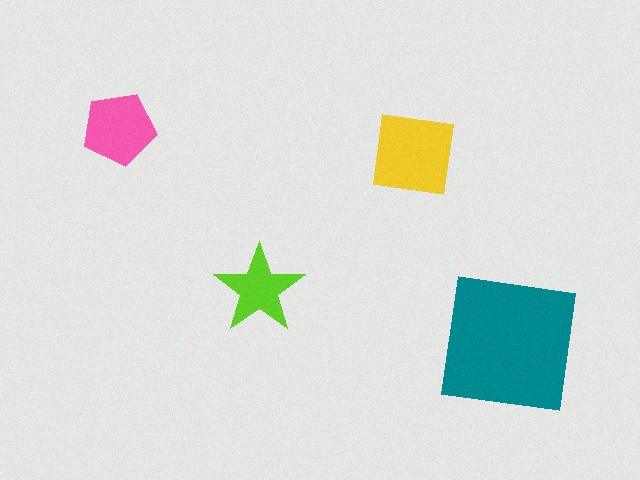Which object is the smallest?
The lime star.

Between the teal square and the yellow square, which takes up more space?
The teal square.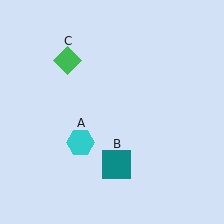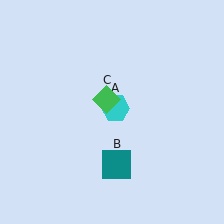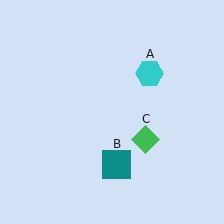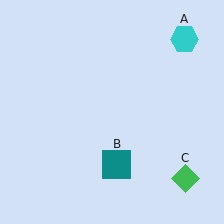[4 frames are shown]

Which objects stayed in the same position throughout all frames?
Teal square (object B) remained stationary.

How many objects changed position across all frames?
2 objects changed position: cyan hexagon (object A), green diamond (object C).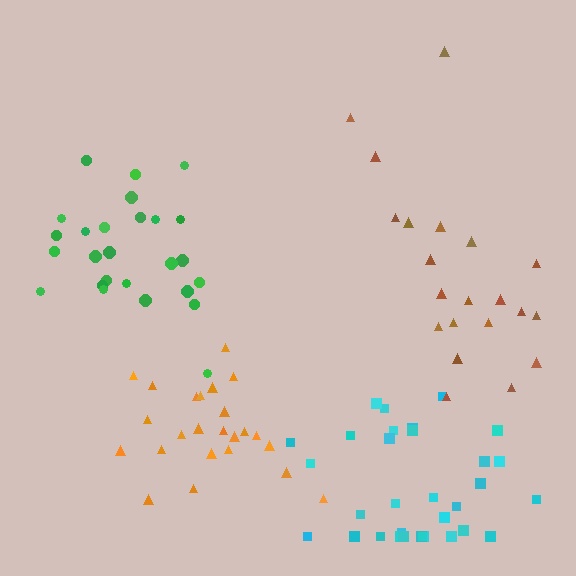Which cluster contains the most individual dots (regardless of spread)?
Cyan (33).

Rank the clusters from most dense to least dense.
orange, green, cyan, brown.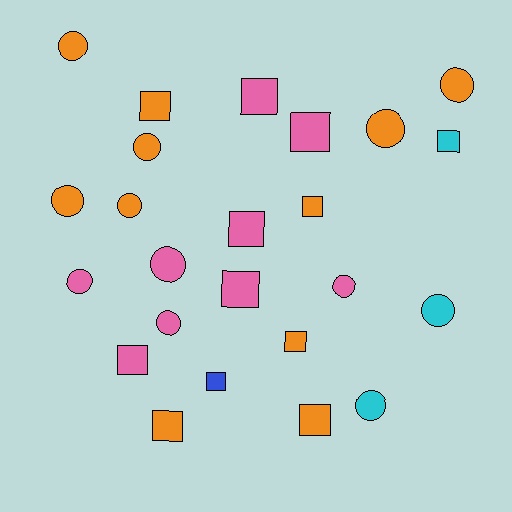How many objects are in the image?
There are 24 objects.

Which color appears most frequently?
Orange, with 11 objects.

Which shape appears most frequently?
Square, with 12 objects.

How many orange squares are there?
There are 5 orange squares.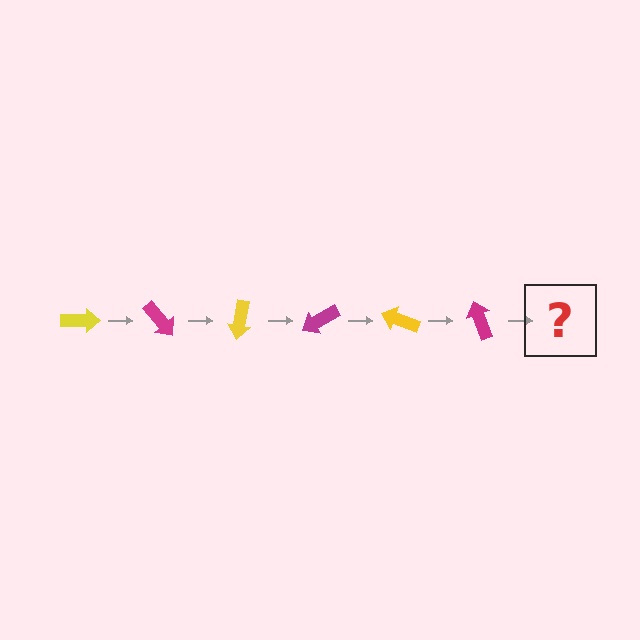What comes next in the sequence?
The next element should be a yellow arrow, rotated 300 degrees from the start.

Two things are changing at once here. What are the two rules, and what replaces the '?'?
The two rules are that it rotates 50 degrees each step and the color cycles through yellow and magenta. The '?' should be a yellow arrow, rotated 300 degrees from the start.